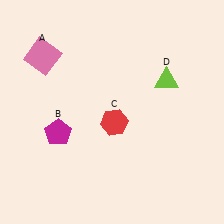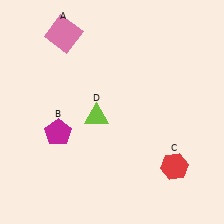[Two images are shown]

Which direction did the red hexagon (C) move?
The red hexagon (C) moved right.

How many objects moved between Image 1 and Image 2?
3 objects moved between the two images.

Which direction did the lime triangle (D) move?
The lime triangle (D) moved left.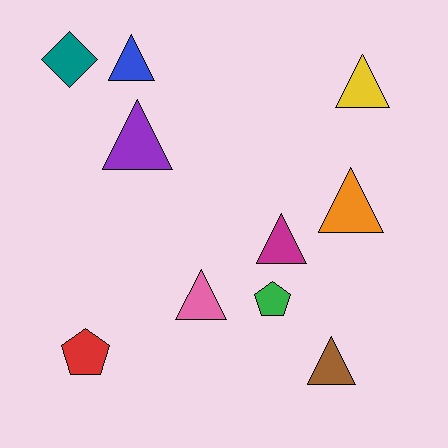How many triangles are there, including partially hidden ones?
There are 7 triangles.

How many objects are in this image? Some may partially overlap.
There are 10 objects.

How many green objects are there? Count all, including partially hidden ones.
There is 1 green object.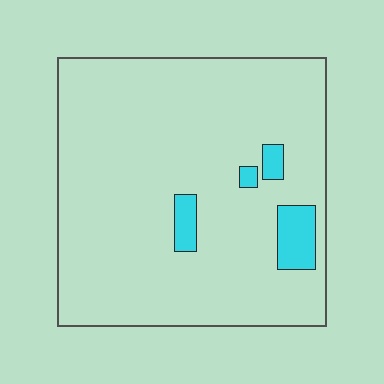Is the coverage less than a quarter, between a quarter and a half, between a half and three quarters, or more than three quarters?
Less than a quarter.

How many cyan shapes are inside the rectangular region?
4.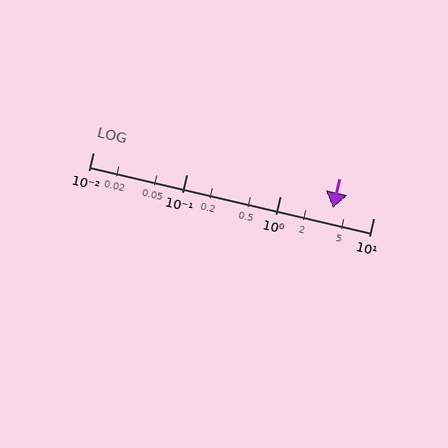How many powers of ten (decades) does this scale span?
The scale spans 3 decades, from 0.01 to 10.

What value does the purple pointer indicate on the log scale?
The pointer indicates approximately 3.7.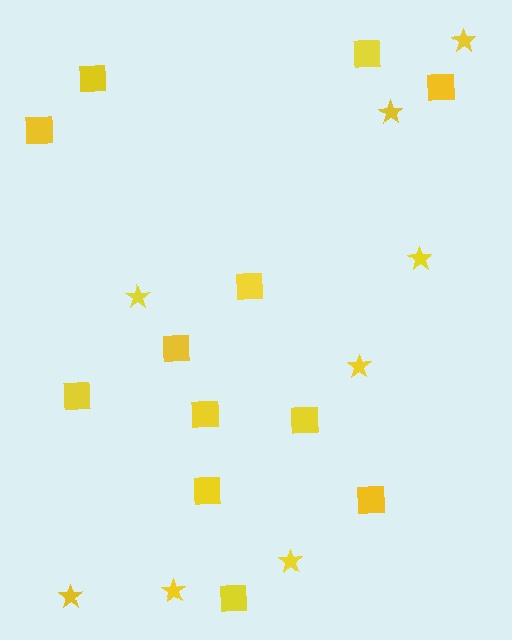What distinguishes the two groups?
There are 2 groups: one group of stars (8) and one group of squares (12).